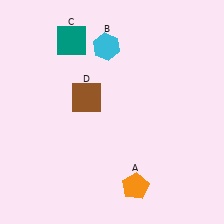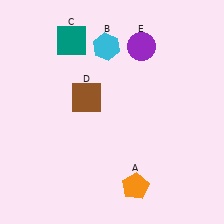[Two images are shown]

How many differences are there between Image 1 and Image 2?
There is 1 difference between the two images.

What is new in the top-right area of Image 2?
A purple circle (E) was added in the top-right area of Image 2.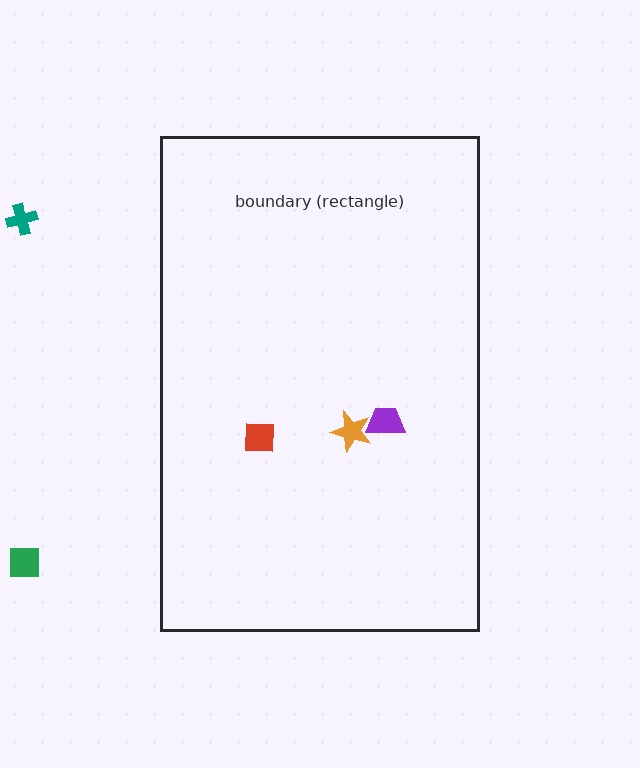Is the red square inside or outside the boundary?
Inside.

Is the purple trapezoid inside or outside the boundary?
Inside.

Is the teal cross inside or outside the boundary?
Outside.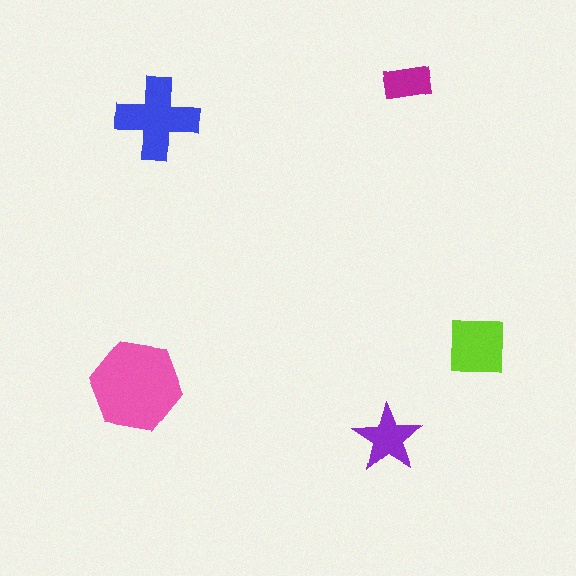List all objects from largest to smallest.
The pink hexagon, the blue cross, the lime square, the purple star, the magenta rectangle.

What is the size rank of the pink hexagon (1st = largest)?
1st.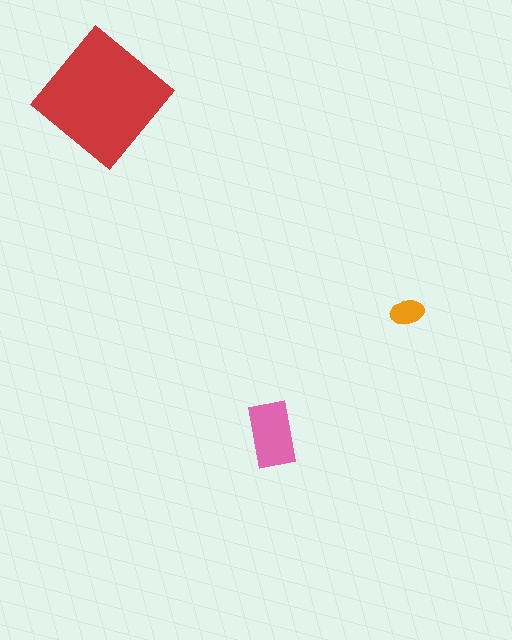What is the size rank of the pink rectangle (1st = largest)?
2nd.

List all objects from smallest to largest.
The orange ellipse, the pink rectangle, the red diamond.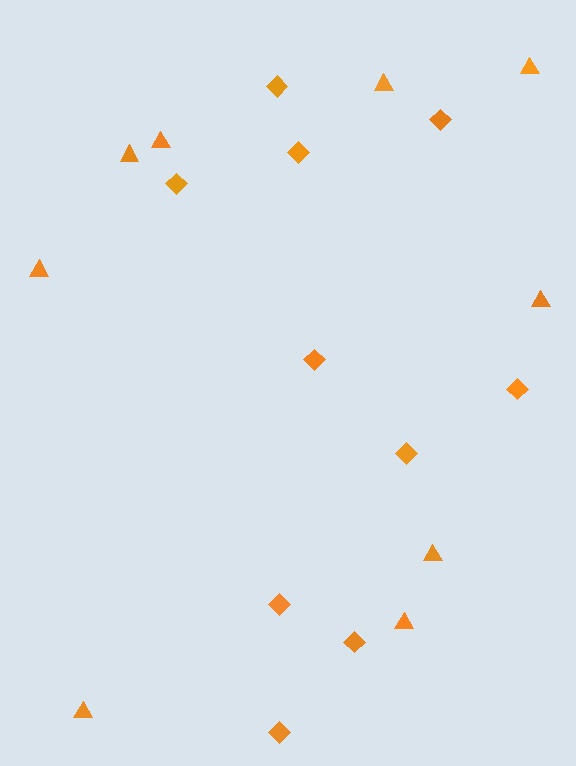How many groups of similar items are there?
There are 2 groups: one group of diamonds (10) and one group of triangles (9).